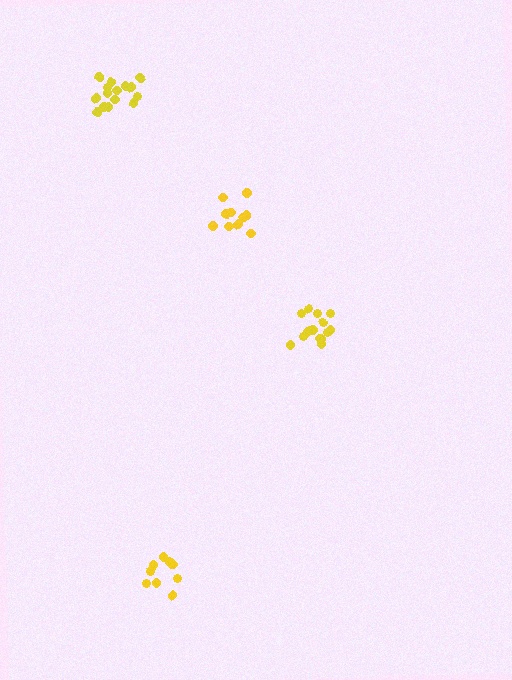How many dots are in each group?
Group 1: 11 dots, Group 2: 14 dots, Group 3: 15 dots, Group 4: 9 dots (49 total).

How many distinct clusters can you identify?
There are 4 distinct clusters.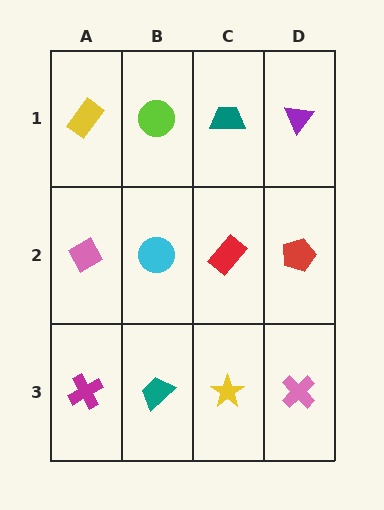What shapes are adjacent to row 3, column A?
A pink diamond (row 2, column A), a teal trapezoid (row 3, column B).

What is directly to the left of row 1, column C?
A lime circle.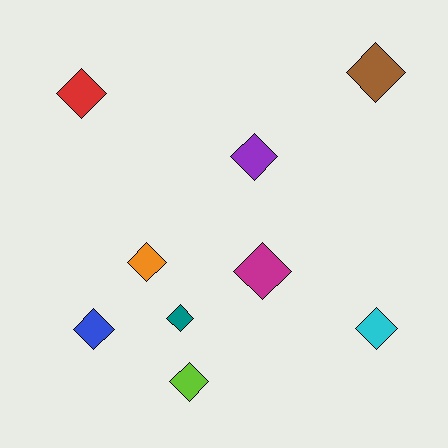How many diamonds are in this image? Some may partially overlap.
There are 9 diamonds.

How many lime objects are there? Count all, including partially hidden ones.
There is 1 lime object.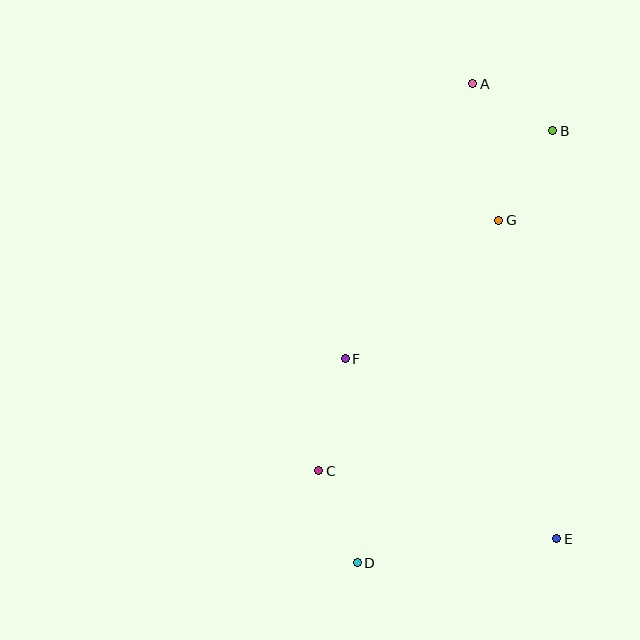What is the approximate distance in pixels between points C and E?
The distance between C and E is approximately 247 pixels.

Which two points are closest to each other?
Points A and B are closest to each other.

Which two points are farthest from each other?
Points A and D are farthest from each other.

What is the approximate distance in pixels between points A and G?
The distance between A and G is approximately 139 pixels.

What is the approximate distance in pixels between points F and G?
The distance between F and G is approximately 207 pixels.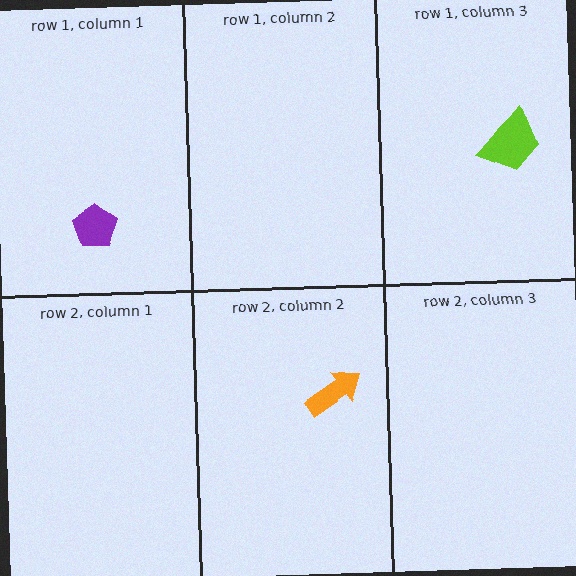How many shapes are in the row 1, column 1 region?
1.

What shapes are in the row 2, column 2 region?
The orange arrow.